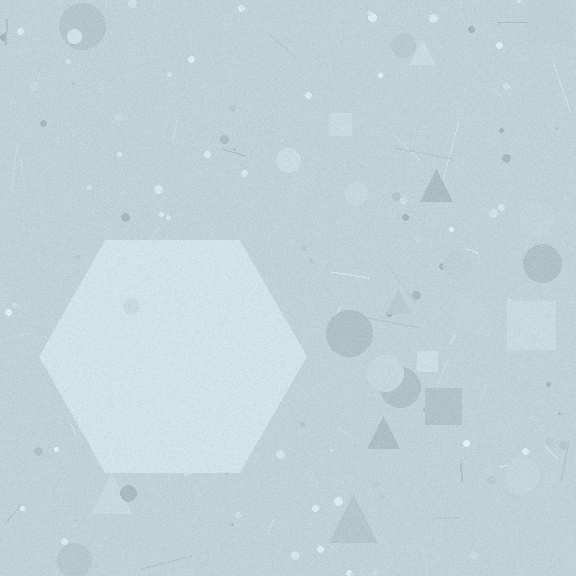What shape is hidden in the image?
A hexagon is hidden in the image.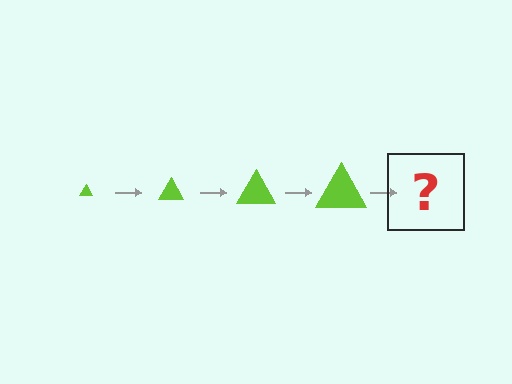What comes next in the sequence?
The next element should be a lime triangle, larger than the previous one.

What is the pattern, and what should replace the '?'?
The pattern is that the triangle gets progressively larger each step. The '?' should be a lime triangle, larger than the previous one.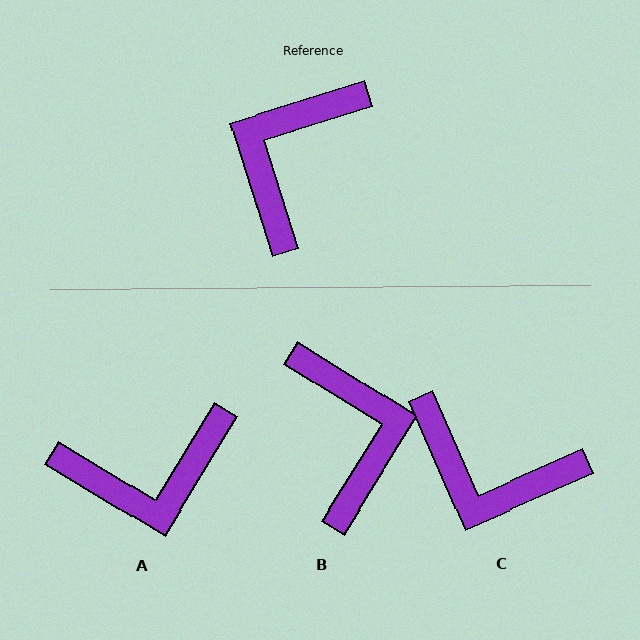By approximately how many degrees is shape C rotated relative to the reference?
Approximately 96 degrees counter-clockwise.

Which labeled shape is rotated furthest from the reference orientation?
B, about 139 degrees away.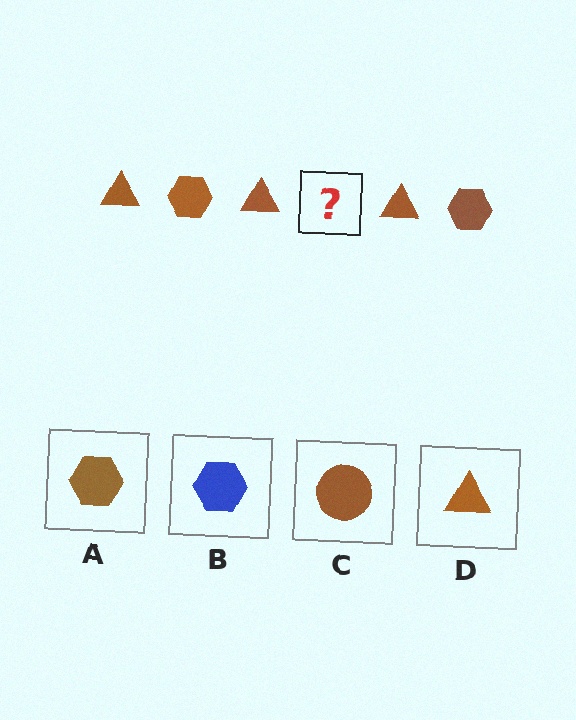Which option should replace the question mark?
Option A.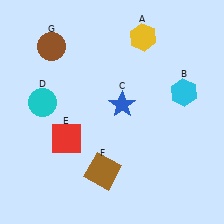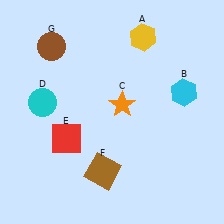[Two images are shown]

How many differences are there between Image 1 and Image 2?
There is 1 difference between the two images.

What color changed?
The star (C) changed from blue in Image 1 to orange in Image 2.